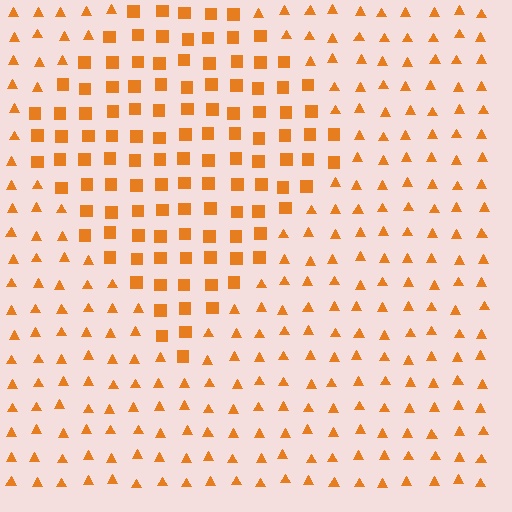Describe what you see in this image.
The image is filled with small orange elements arranged in a uniform grid. A diamond-shaped region contains squares, while the surrounding area contains triangles. The boundary is defined purely by the change in element shape.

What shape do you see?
I see a diamond.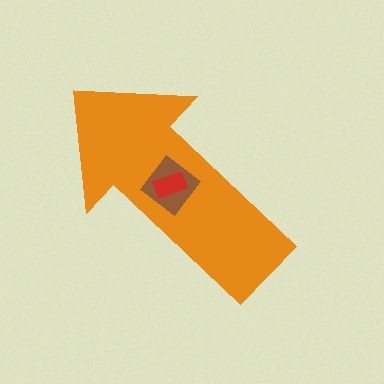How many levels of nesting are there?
3.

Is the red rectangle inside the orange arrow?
Yes.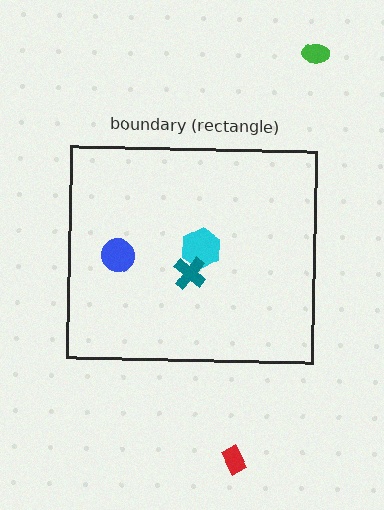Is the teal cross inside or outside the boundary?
Inside.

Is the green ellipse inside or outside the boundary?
Outside.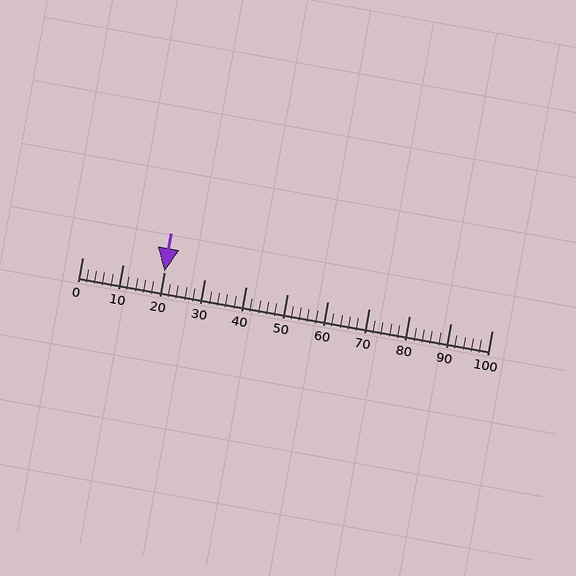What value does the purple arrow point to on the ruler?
The purple arrow points to approximately 20.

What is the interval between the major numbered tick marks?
The major tick marks are spaced 10 units apart.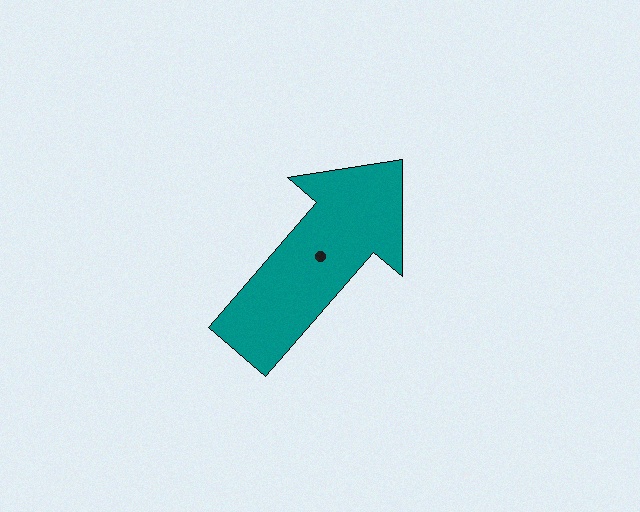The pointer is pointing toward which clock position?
Roughly 1 o'clock.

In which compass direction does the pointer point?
Northeast.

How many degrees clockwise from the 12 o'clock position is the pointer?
Approximately 41 degrees.